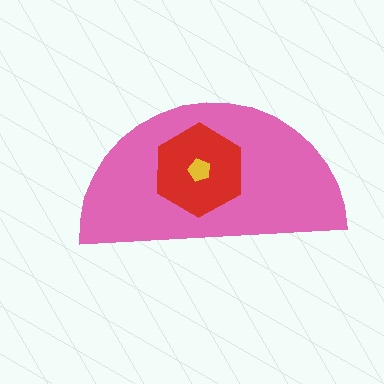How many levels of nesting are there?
3.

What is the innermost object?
The yellow pentagon.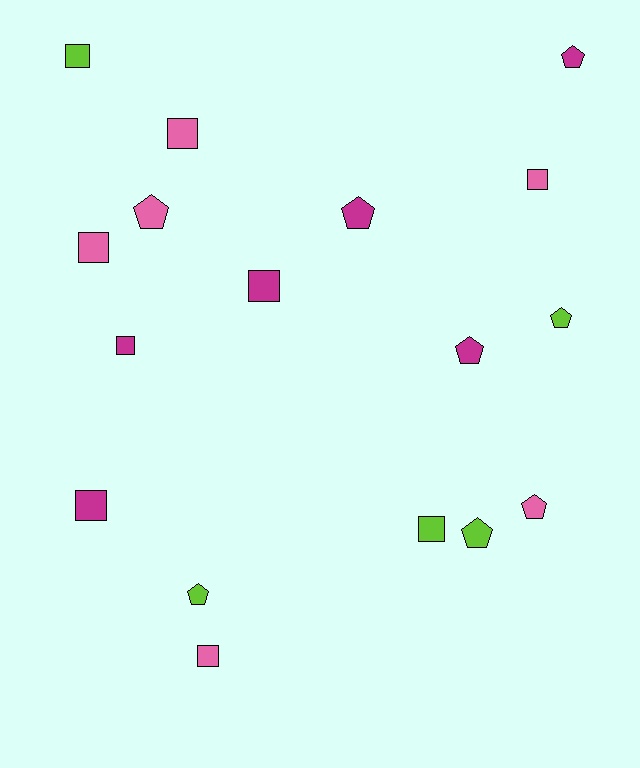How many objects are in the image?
There are 17 objects.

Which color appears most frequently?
Pink, with 6 objects.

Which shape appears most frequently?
Square, with 9 objects.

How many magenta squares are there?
There are 3 magenta squares.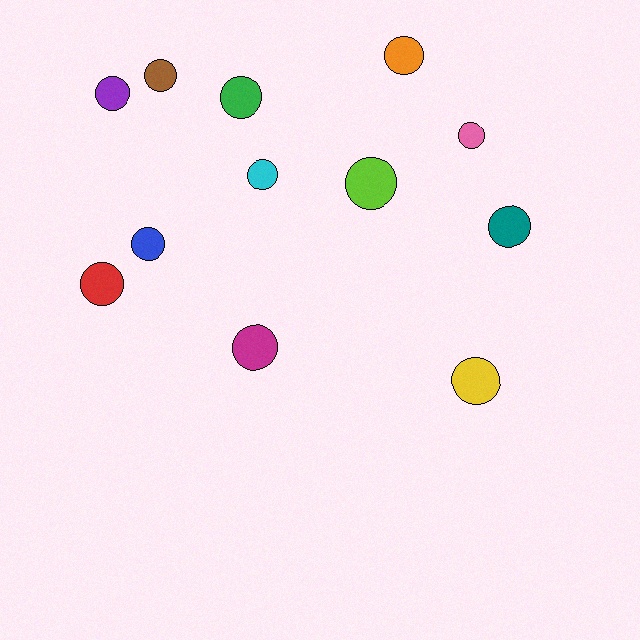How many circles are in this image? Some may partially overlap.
There are 12 circles.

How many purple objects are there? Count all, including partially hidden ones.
There is 1 purple object.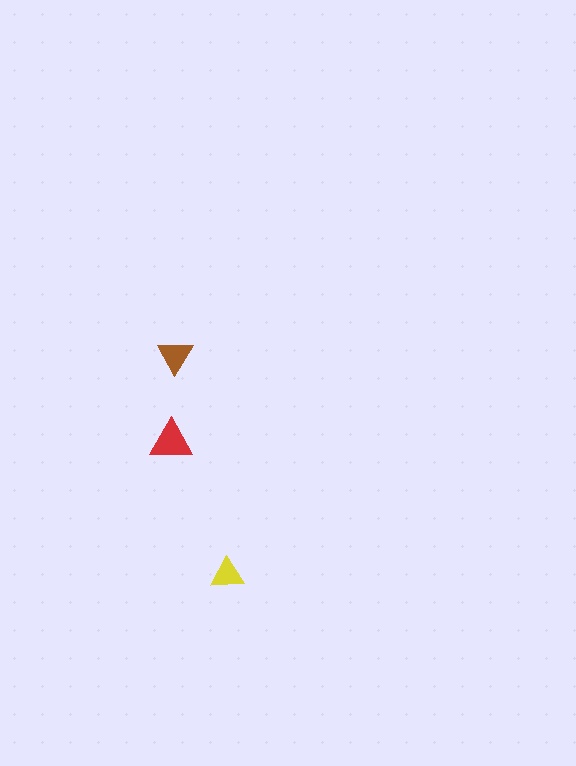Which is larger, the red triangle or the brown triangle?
The red one.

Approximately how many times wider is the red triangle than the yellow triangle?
About 1.5 times wider.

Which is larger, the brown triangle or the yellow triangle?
The brown one.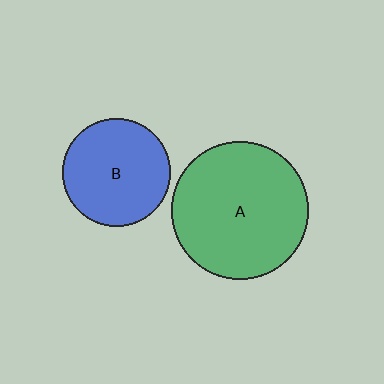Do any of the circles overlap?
No, none of the circles overlap.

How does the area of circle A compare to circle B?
Approximately 1.6 times.